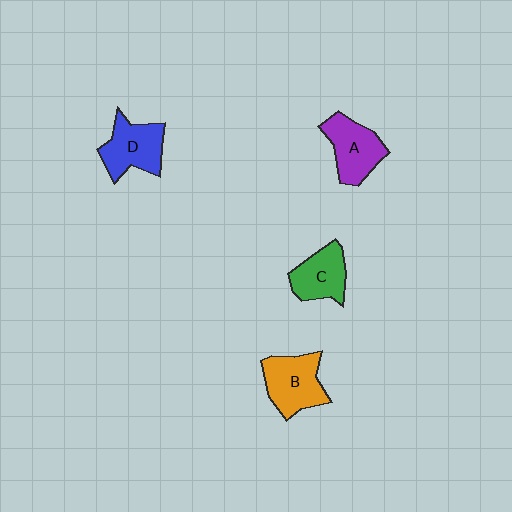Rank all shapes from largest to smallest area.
From largest to smallest: B (orange), D (blue), A (purple), C (green).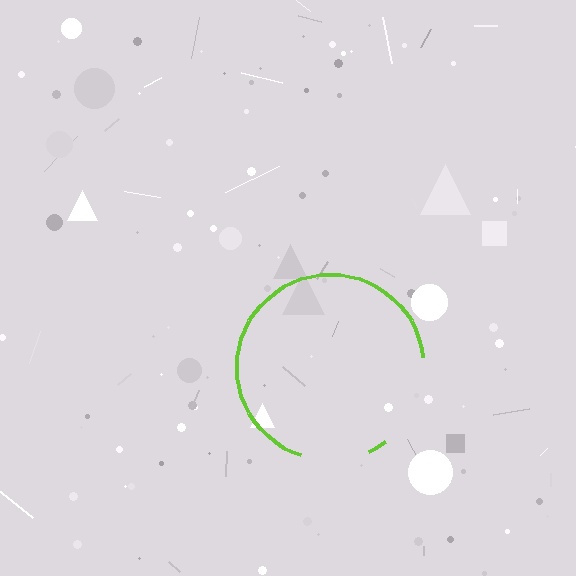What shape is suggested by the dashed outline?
The dashed outline suggests a circle.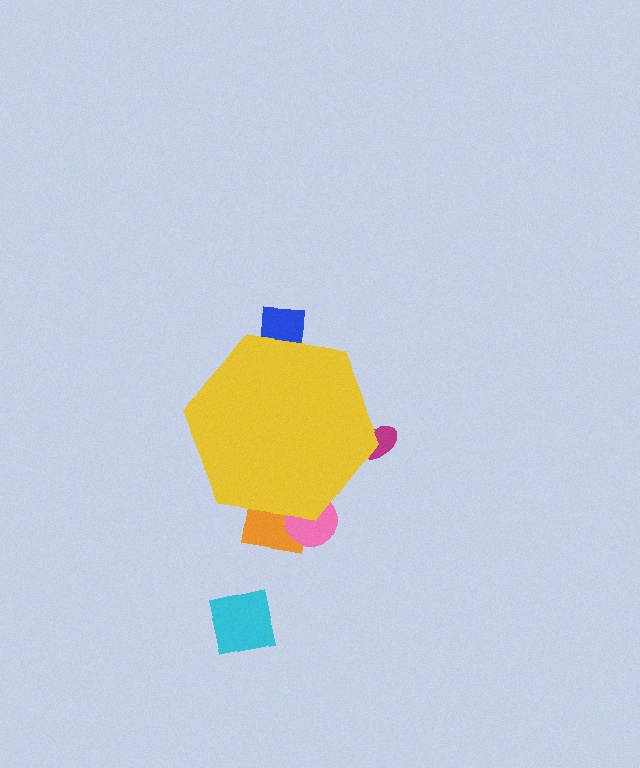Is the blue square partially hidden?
Yes, the blue square is partially hidden behind the yellow hexagon.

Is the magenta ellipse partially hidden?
Yes, the magenta ellipse is partially hidden behind the yellow hexagon.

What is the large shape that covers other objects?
A yellow hexagon.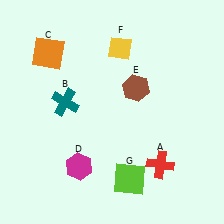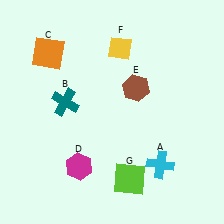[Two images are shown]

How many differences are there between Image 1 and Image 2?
There is 1 difference between the two images.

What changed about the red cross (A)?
In Image 1, A is red. In Image 2, it changed to cyan.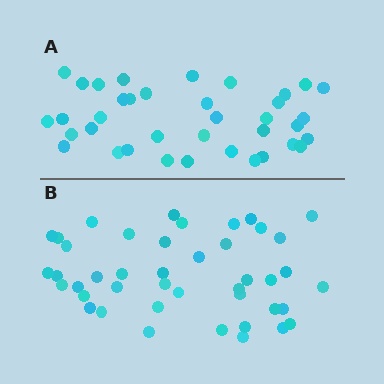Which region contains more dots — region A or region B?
Region B (the bottom region) has more dots.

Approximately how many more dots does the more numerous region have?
Region B has about 6 more dots than region A.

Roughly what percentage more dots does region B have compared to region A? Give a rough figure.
About 15% more.